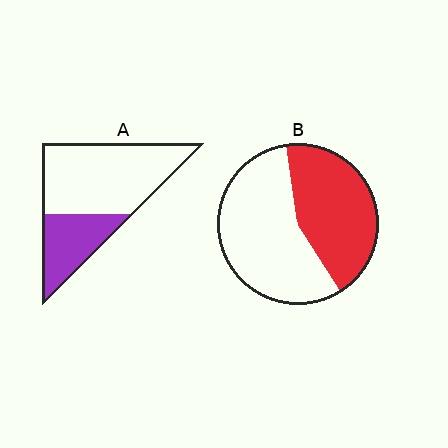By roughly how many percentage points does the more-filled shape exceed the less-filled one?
By roughly 10 percentage points (B over A).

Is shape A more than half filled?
No.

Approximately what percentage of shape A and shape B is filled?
A is approximately 30% and B is approximately 45%.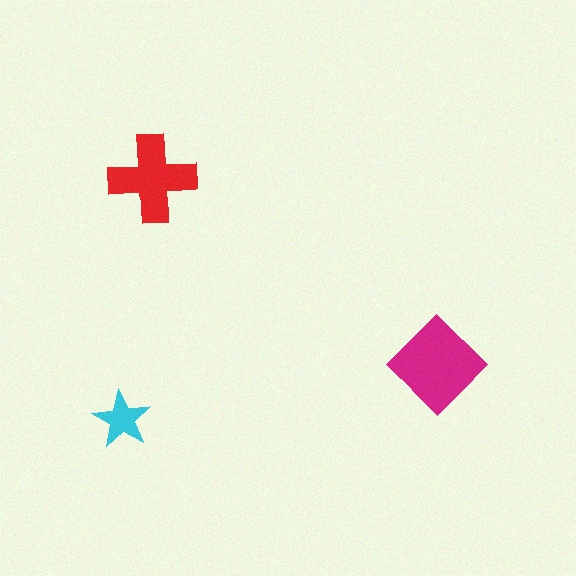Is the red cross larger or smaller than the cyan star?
Larger.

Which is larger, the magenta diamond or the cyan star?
The magenta diamond.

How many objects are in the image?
There are 3 objects in the image.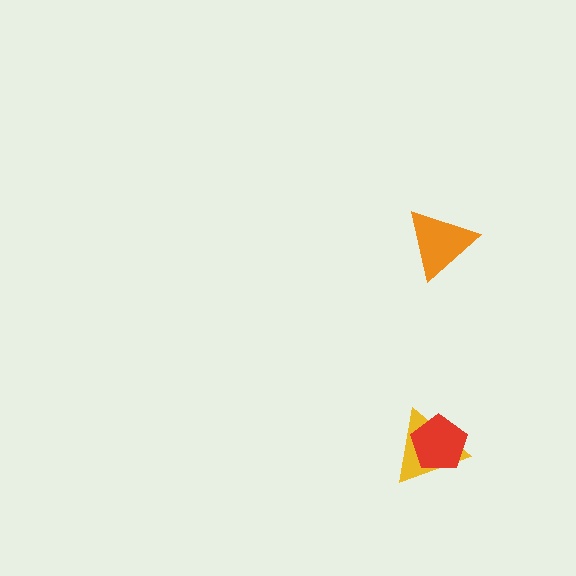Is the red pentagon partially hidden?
No, no other shape covers it.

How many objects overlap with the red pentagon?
1 object overlaps with the red pentagon.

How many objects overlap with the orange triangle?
0 objects overlap with the orange triangle.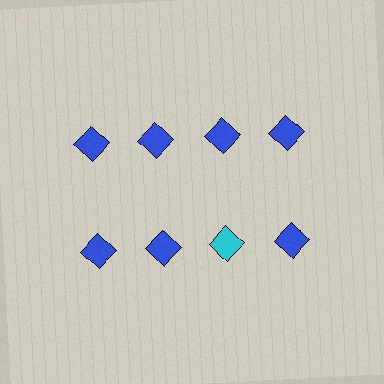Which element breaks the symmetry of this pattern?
The cyan diamond in the second row, center column breaks the symmetry. All other shapes are blue diamonds.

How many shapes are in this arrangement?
There are 8 shapes arranged in a grid pattern.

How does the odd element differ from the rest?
It has a different color: cyan instead of blue.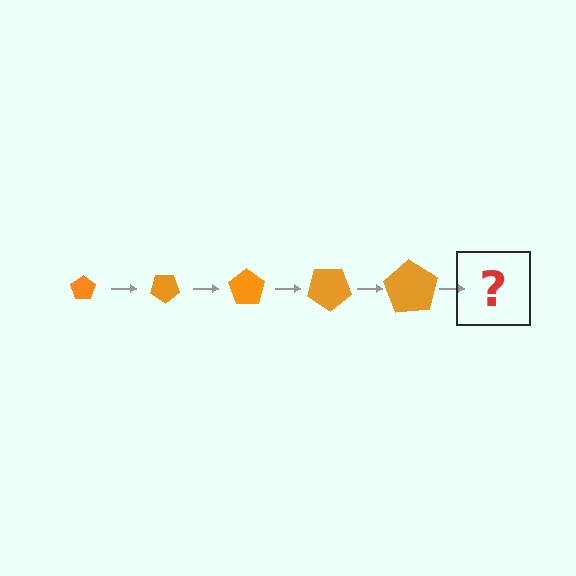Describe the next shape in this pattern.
It should be a pentagon, larger than the previous one and rotated 175 degrees from the start.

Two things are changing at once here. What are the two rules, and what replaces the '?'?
The two rules are that the pentagon grows larger each step and it rotates 35 degrees each step. The '?' should be a pentagon, larger than the previous one and rotated 175 degrees from the start.